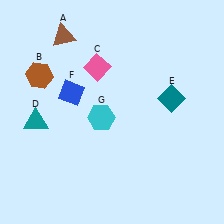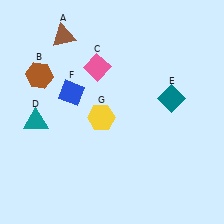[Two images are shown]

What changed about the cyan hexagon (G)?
In Image 1, G is cyan. In Image 2, it changed to yellow.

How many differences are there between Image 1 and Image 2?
There is 1 difference between the two images.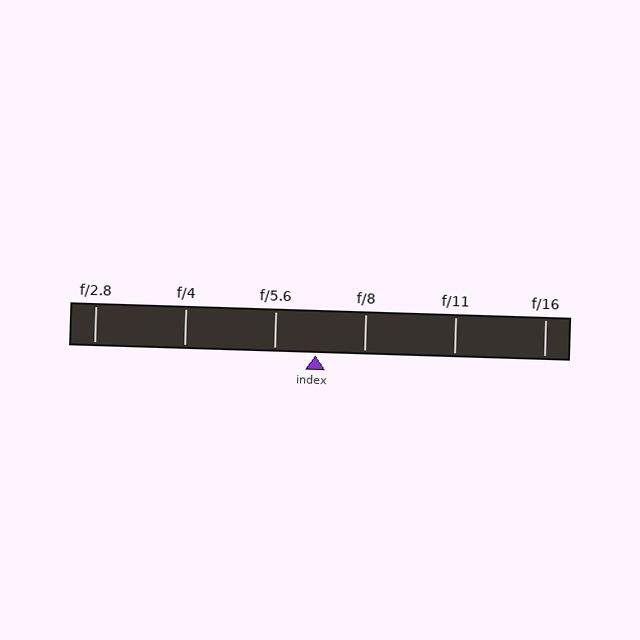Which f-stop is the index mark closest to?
The index mark is closest to f/5.6.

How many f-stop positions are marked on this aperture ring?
There are 6 f-stop positions marked.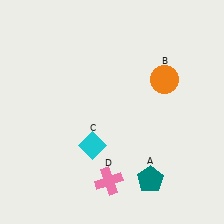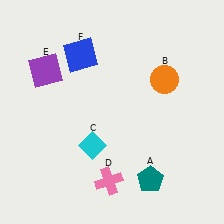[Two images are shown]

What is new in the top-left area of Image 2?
A blue square (F) was added in the top-left area of Image 2.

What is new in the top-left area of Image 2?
A purple square (E) was added in the top-left area of Image 2.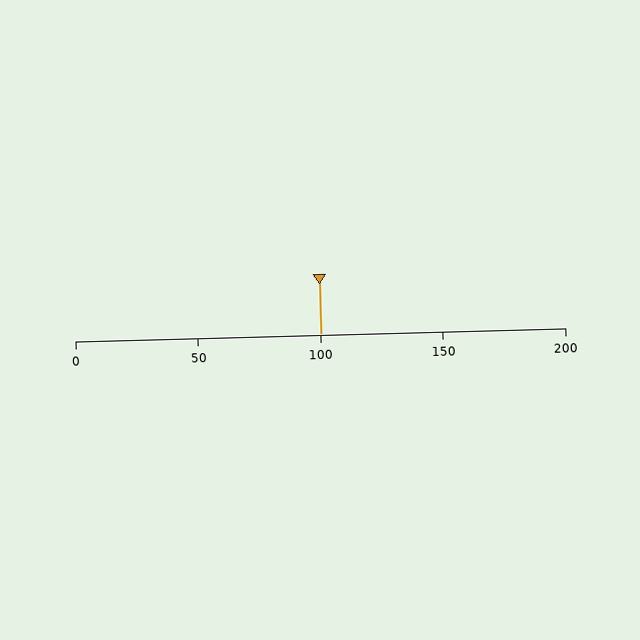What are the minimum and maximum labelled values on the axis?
The axis runs from 0 to 200.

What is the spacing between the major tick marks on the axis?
The major ticks are spaced 50 apart.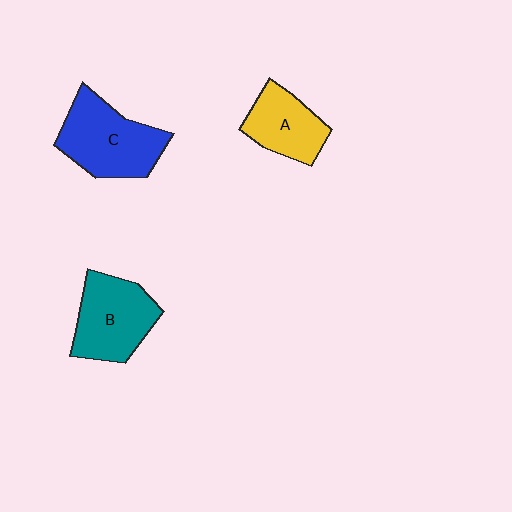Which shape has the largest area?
Shape C (blue).